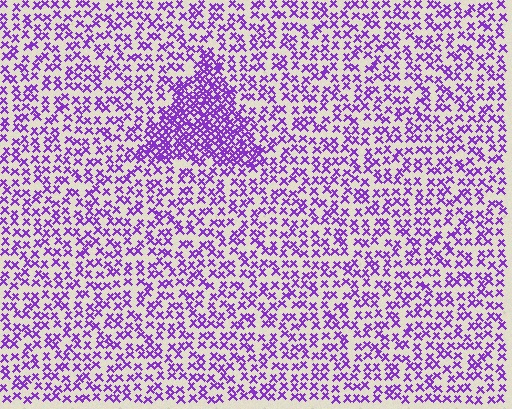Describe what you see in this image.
The image contains small purple elements arranged at two different densities. A triangle-shaped region is visible where the elements are more densely packed than the surrounding area.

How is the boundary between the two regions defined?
The boundary is defined by a change in element density (approximately 2.2x ratio). All elements are the same color, size, and shape.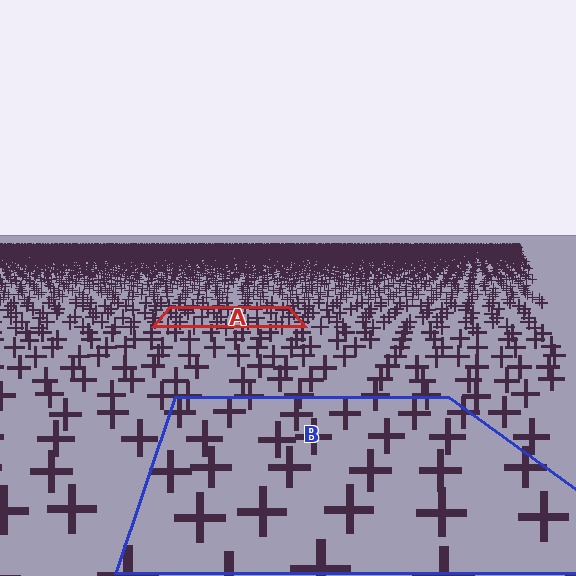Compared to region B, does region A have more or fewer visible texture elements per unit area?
Region A has more texture elements per unit area — they are packed more densely because it is farther away.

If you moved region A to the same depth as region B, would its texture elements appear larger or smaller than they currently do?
They would appear larger. At a closer depth, the same texture elements are projected at a bigger on-screen size.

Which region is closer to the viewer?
Region B is closer. The texture elements there are larger and more spread out.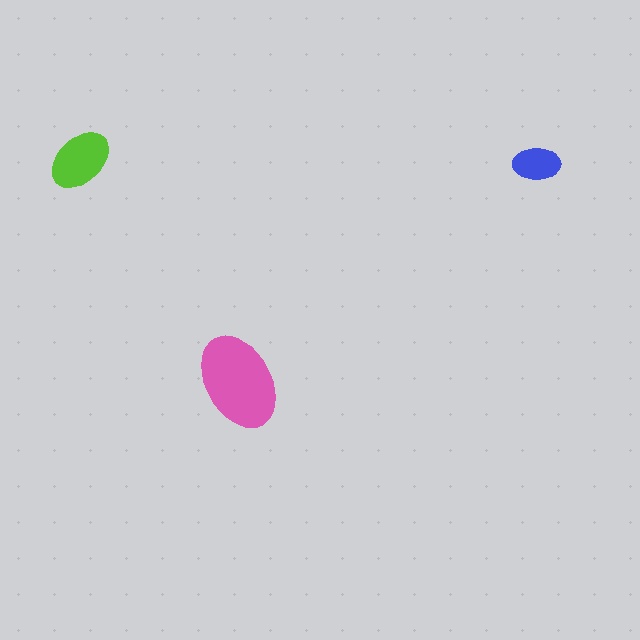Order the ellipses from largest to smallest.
the pink one, the lime one, the blue one.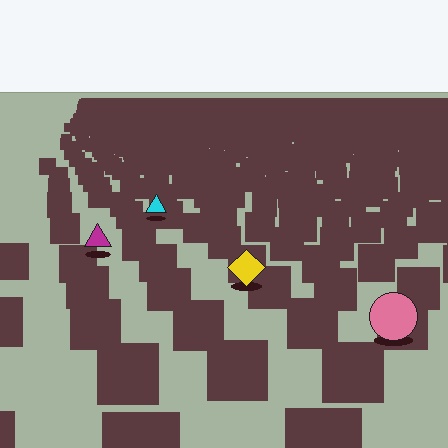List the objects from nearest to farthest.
From nearest to farthest: the pink circle, the yellow diamond, the magenta triangle, the cyan triangle.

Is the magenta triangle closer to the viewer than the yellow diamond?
No. The yellow diamond is closer — you can tell from the texture gradient: the ground texture is coarser near it.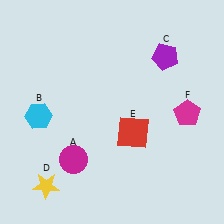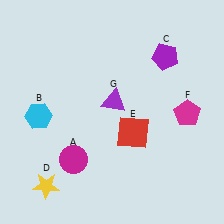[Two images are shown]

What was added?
A purple triangle (G) was added in Image 2.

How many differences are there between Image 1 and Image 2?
There is 1 difference between the two images.